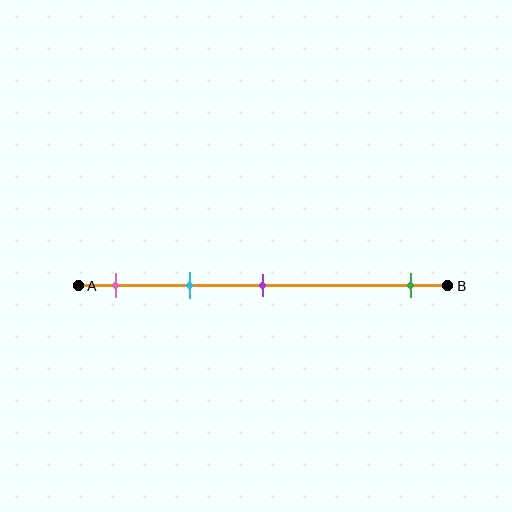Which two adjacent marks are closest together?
The pink and cyan marks are the closest adjacent pair.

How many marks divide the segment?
There are 4 marks dividing the segment.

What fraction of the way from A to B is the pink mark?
The pink mark is approximately 10% (0.1) of the way from A to B.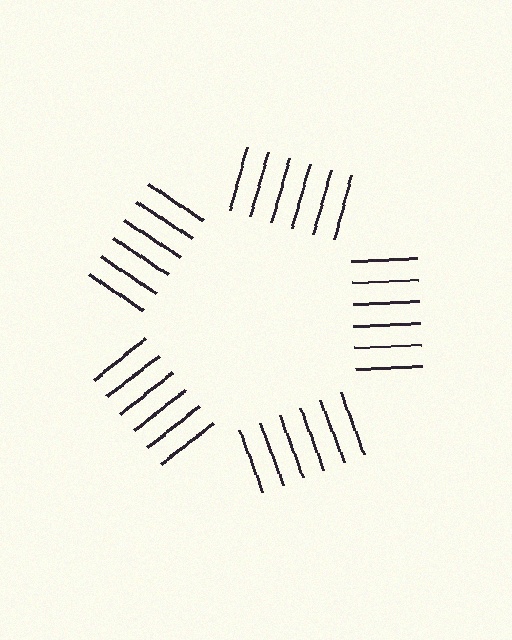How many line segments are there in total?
30 — 6 along each of the 5 edges.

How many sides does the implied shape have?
5 sides — the line-ends trace a pentagon.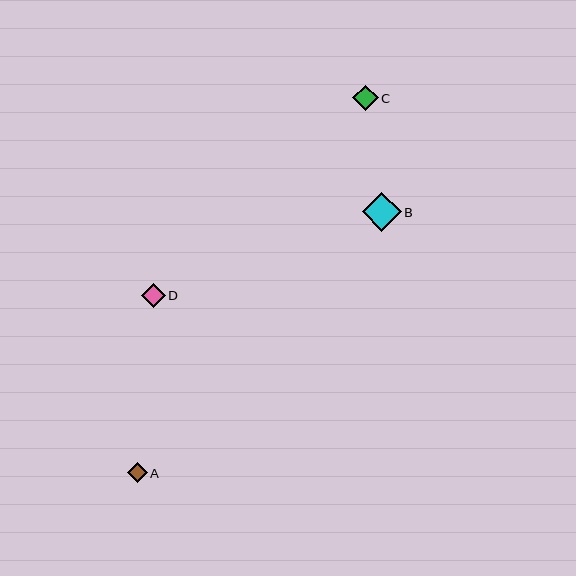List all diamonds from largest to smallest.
From largest to smallest: B, C, D, A.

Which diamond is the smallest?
Diamond A is the smallest with a size of approximately 20 pixels.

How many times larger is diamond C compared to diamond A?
Diamond C is approximately 1.3 times the size of diamond A.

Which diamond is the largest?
Diamond B is the largest with a size of approximately 39 pixels.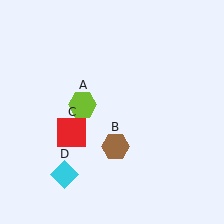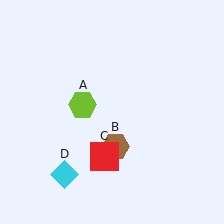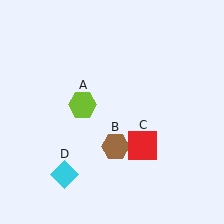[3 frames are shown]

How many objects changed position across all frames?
1 object changed position: red square (object C).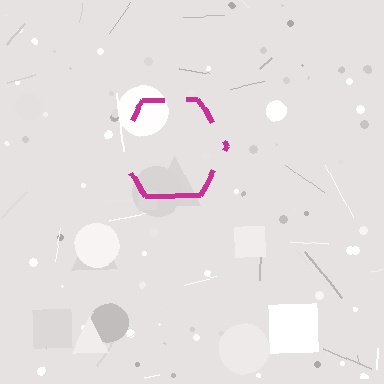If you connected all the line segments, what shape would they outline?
They would outline a hexagon.